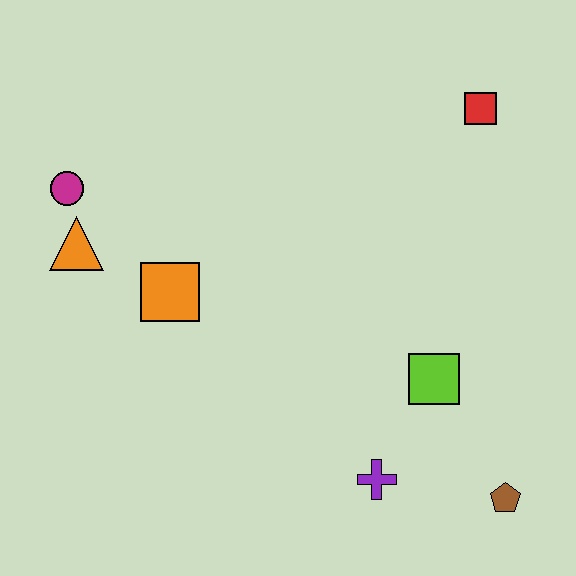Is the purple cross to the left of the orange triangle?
No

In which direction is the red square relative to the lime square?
The red square is above the lime square.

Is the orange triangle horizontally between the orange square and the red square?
No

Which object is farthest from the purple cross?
The magenta circle is farthest from the purple cross.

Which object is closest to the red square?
The lime square is closest to the red square.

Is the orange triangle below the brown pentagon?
No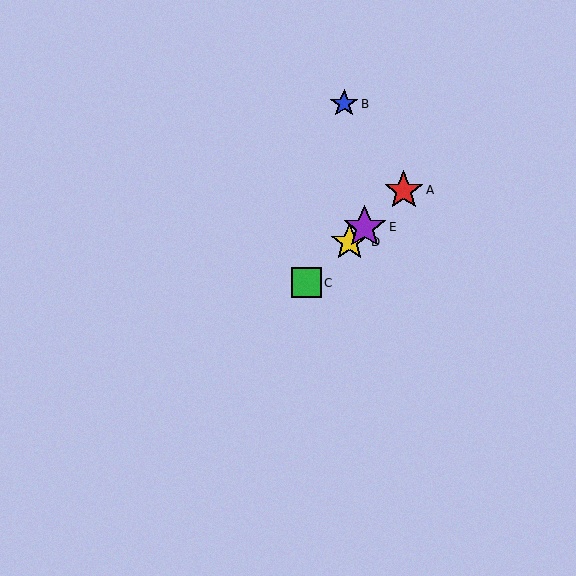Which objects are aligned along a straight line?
Objects A, C, D, E are aligned along a straight line.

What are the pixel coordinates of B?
Object B is at (344, 104).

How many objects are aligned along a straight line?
4 objects (A, C, D, E) are aligned along a straight line.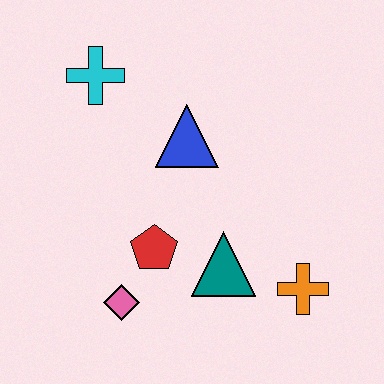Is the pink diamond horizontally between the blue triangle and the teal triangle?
No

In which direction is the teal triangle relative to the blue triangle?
The teal triangle is below the blue triangle.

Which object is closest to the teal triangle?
The red pentagon is closest to the teal triangle.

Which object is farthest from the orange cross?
The cyan cross is farthest from the orange cross.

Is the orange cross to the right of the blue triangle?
Yes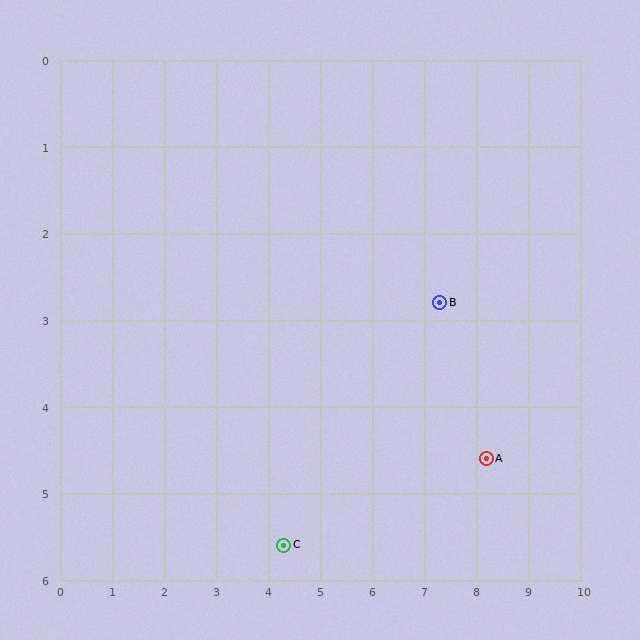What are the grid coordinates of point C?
Point C is at approximately (4.3, 5.6).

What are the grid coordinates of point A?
Point A is at approximately (8.2, 4.6).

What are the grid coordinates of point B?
Point B is at approximately (7.3, 2.8).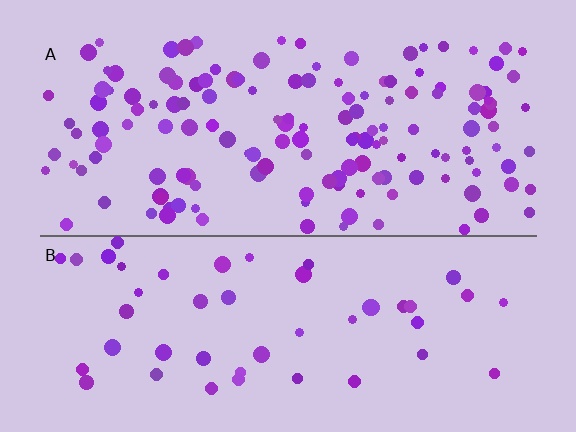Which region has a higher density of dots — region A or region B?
A (the top).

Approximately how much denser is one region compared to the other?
Approximately 3.0× — region A over region B.